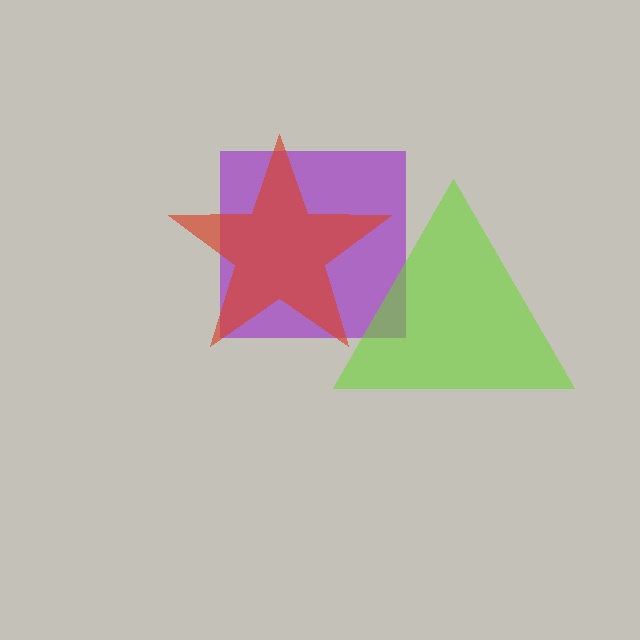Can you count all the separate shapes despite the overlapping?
Yes, there are 3 separate shapes.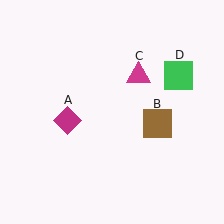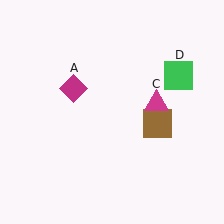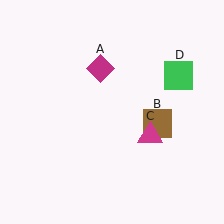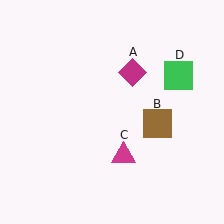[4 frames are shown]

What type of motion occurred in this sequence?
The magenta diamond (object A), magenta triangle (object C) rotated clockwise around the center of the scene.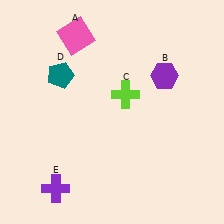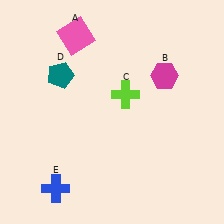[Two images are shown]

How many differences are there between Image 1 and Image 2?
There are 2 differences between the two images.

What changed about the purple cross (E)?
In Image 1, E is purple. In Image 2, it changed to blue.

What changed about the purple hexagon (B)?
In Image 1, B is purple. In Image 2, it changed to magenta.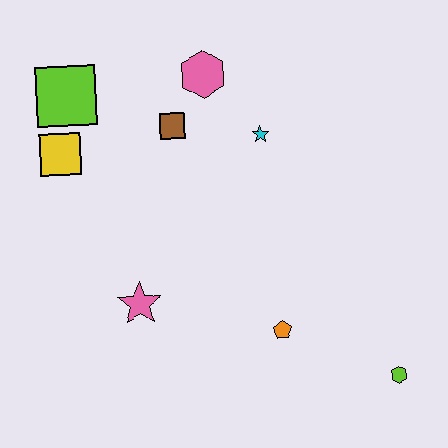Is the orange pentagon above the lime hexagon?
Yes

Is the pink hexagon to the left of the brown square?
No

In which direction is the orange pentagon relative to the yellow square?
The orange pentagon is to the right of the yellow square.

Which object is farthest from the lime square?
The lime hexagon is farthest from the lime square.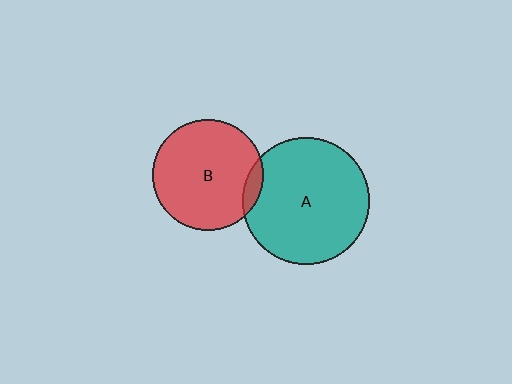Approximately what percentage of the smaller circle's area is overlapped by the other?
Approximately 5%.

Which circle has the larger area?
Circle A (teal).